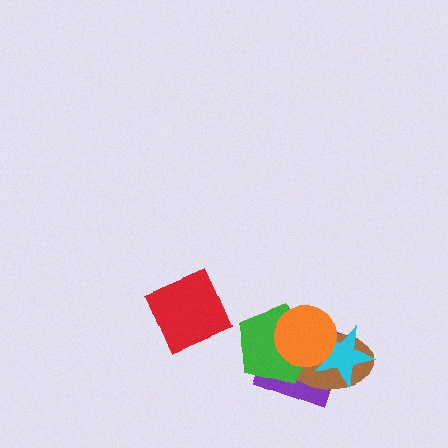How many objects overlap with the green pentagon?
3 objects overlap with the green pentagon.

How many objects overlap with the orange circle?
4 objects overlap with the orange circle.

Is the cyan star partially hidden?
Yes, it is partially covered by another shape.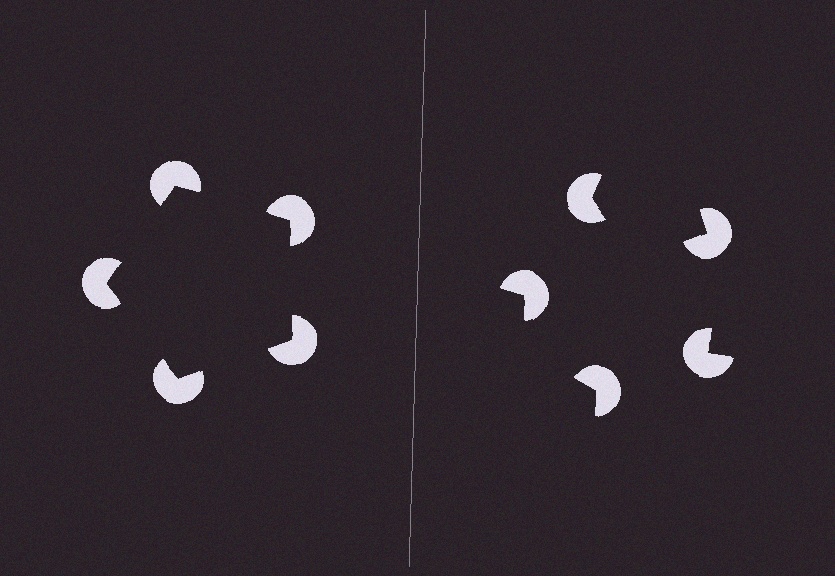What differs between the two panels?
The pac-man discs are positioned identically on both sides; only the wedge orientations differ. On the left they align to a pentagon; on the right they are misaligned.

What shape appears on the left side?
An illusory pentagon.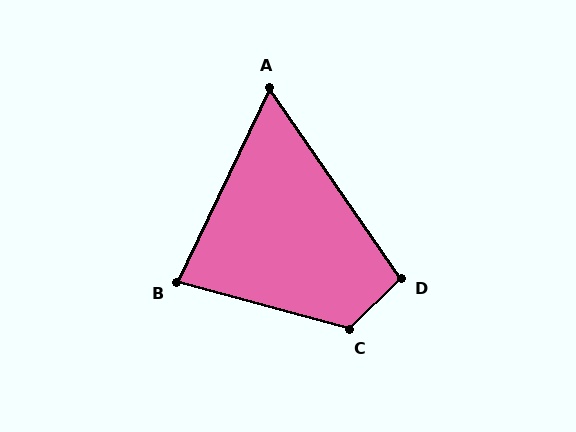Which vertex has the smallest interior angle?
A, at approximately 60 degrees.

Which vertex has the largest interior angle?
C, at approximately 120 degrees.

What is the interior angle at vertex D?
Approximately 100 degrees (obtuse).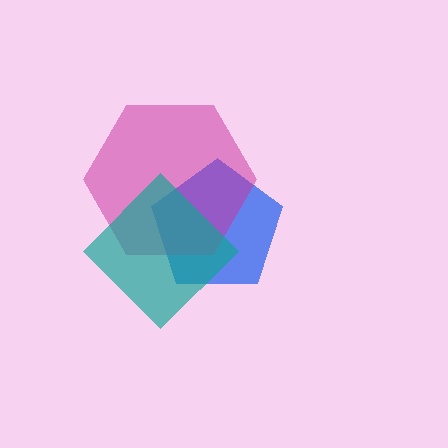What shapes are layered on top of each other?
The layered shapes are: a blue pentagon, a magenta hexagon, a teal diamond.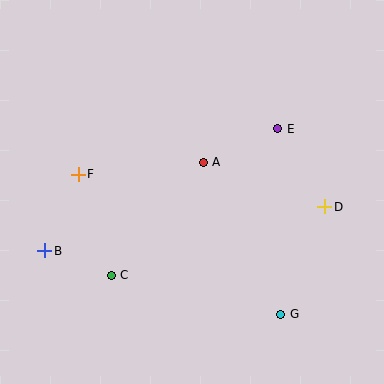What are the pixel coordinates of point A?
Point A is at (203, 162).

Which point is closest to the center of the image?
Point A at (203, 162) is closest to the center.